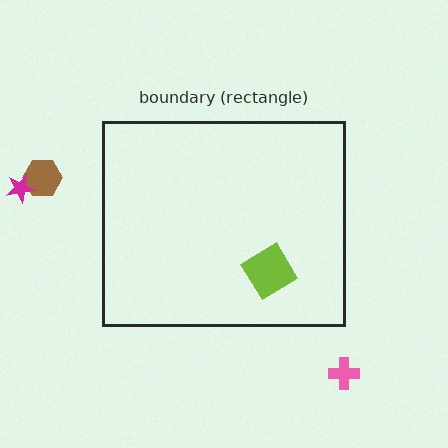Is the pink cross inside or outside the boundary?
Outside.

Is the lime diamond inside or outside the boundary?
Inside.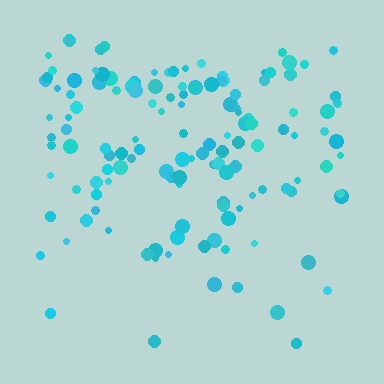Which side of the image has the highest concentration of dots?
The top.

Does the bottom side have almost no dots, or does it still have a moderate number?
Still a moderate number, just noticeably fewer than the top.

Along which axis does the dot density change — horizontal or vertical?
Vertical.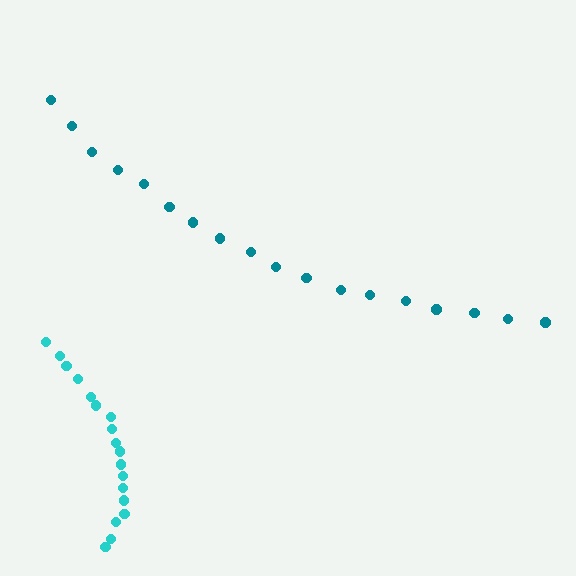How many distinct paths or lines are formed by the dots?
There are 2 distinct paths.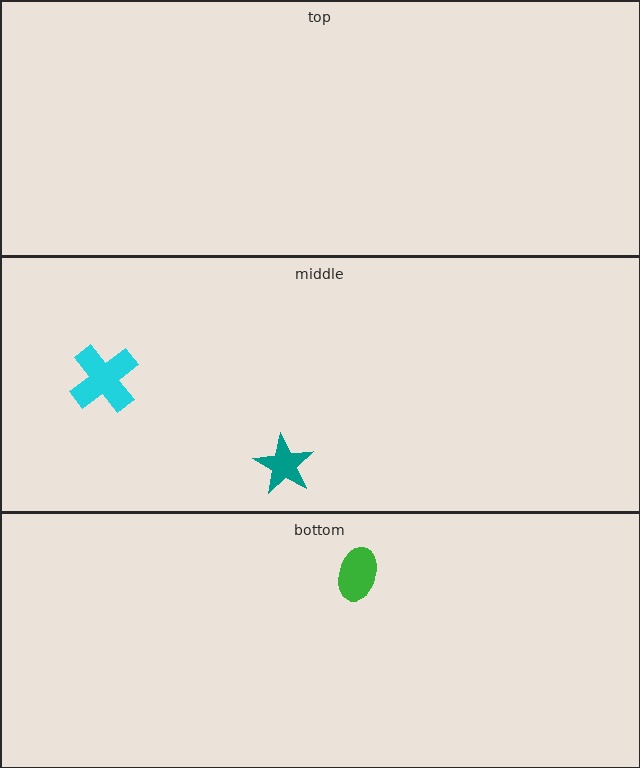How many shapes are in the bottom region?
1.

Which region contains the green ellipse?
The bottom region.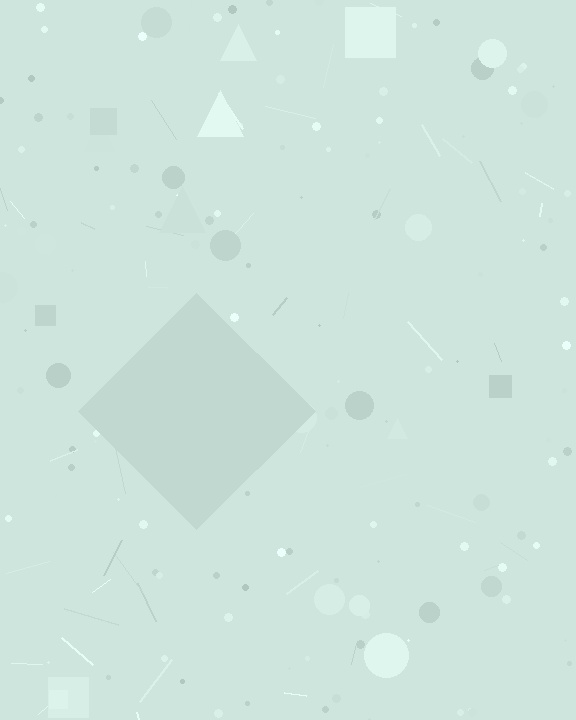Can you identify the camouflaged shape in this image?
The camouflaged shape is a diamond.